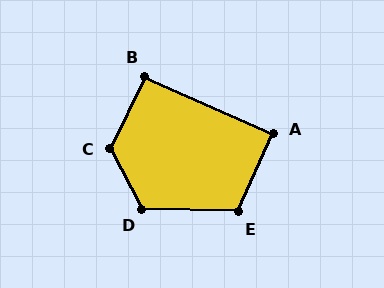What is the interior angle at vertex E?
Approximately 112 degrees (obtuse).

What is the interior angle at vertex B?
Approximately 92 degrees (approximately right).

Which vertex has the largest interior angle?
C, at approximately 126 degrees.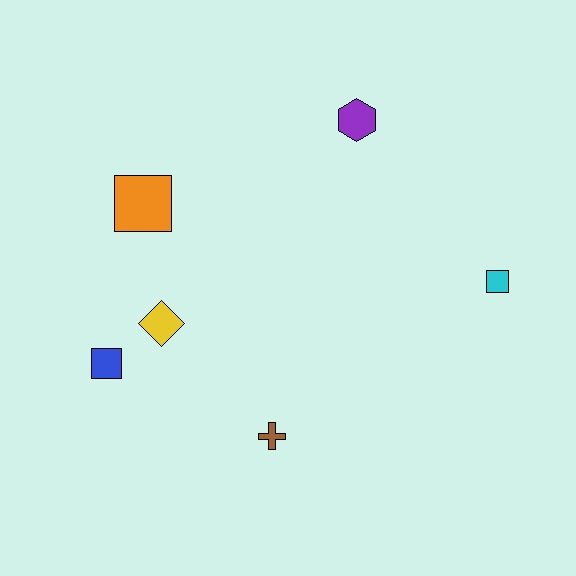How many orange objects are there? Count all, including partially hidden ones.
There is 1 orange object.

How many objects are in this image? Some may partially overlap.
There are 6 objects.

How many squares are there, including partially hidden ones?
There are 3 squares.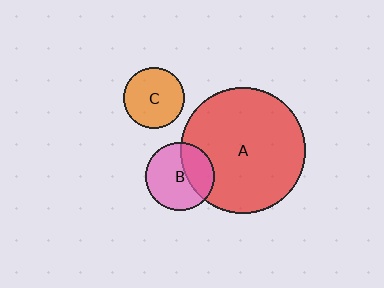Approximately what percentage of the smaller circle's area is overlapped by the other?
Approximately 35%.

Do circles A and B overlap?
Yes.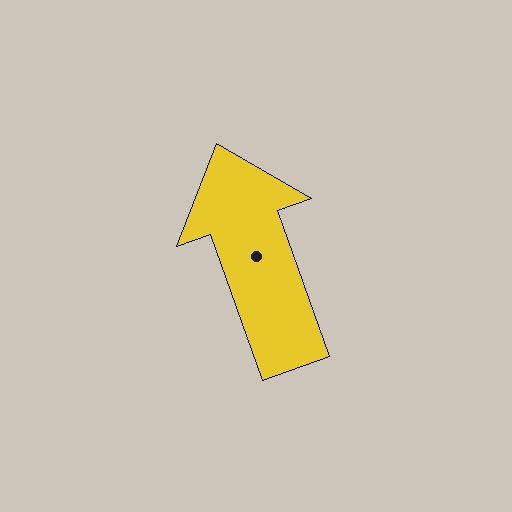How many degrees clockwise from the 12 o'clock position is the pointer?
Approximately 341 degrees.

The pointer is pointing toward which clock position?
Roughly 11 o'clock.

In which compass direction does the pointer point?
North.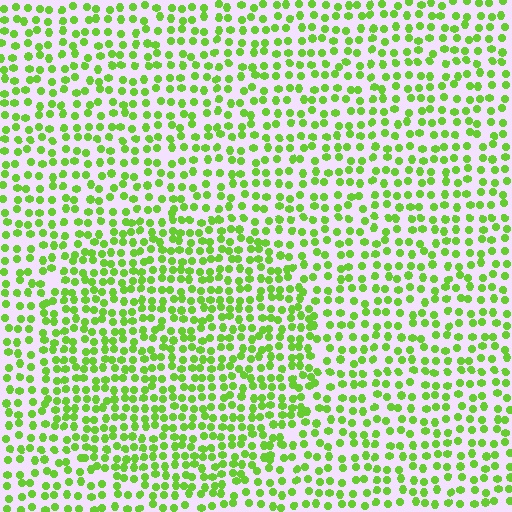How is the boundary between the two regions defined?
The boundary is defined by a change in element density (approximately 1.5x ratio). All elements are the same color, size, and shape.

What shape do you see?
I see a circle.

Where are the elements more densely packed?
The elements are more densely packed inside the circle boundary.